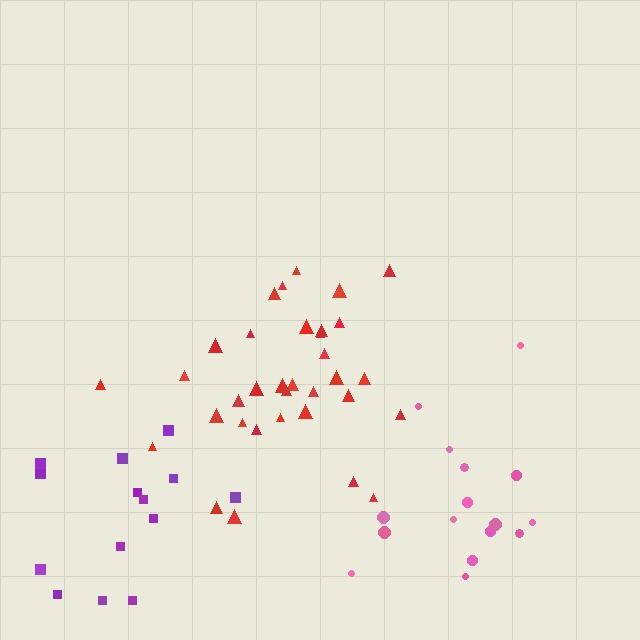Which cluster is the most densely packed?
Red.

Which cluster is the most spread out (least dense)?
Purple.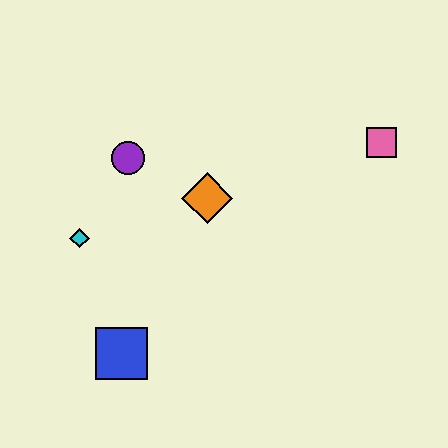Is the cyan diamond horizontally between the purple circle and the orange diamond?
No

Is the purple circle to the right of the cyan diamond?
Yes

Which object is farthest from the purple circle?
The pink square is farthest from the purple circle.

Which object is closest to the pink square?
The orange diamond is closest to the pink square.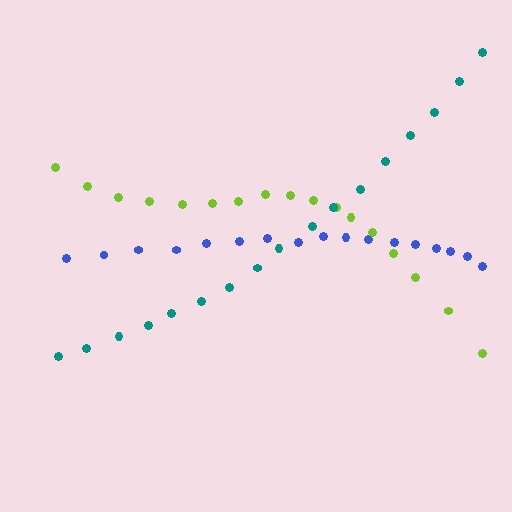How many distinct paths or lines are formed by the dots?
There are 3 distinct paths.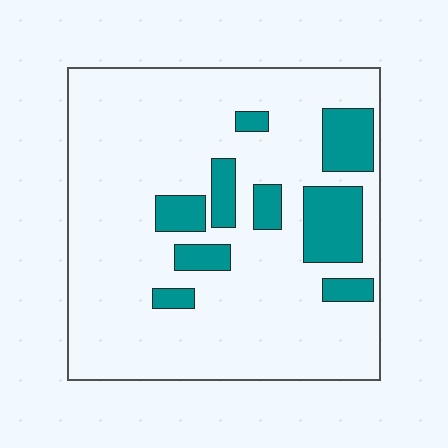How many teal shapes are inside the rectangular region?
9.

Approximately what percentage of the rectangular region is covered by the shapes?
Approximately 20%.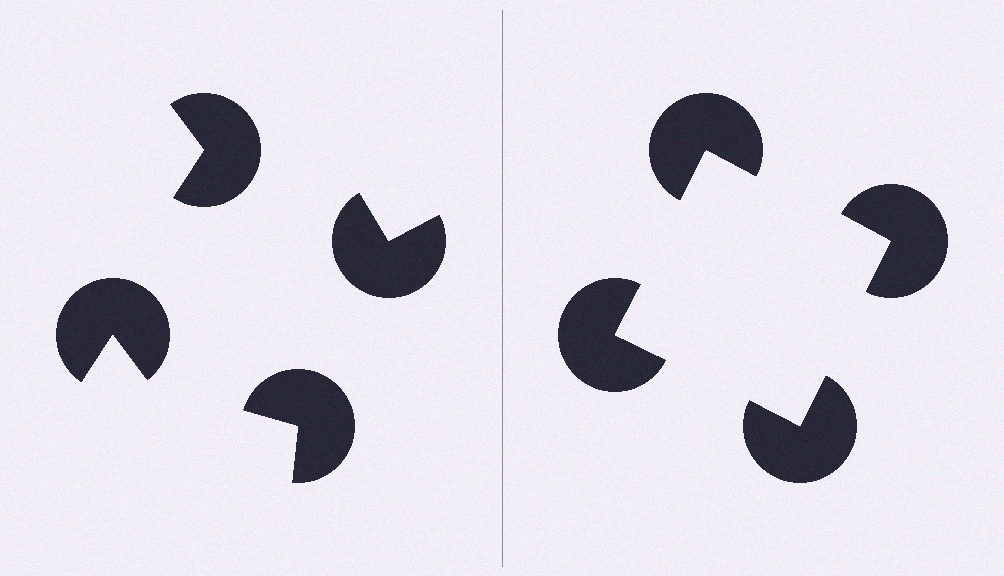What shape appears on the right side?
An illusory square.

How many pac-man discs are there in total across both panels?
8 — 4 on each side.